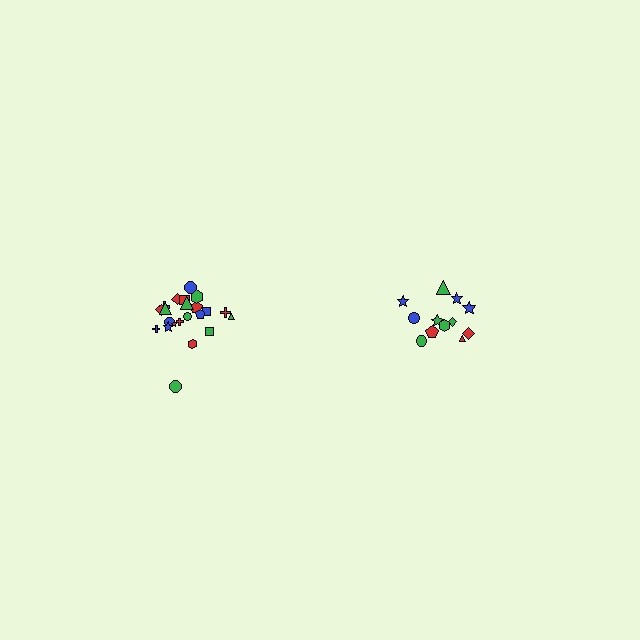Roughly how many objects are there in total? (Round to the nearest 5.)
Roughly 35 objects in total.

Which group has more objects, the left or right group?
The left group.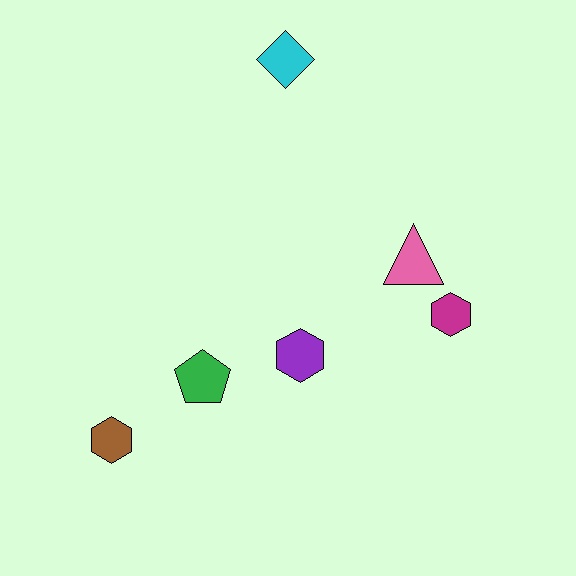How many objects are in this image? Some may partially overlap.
There are 6 objects.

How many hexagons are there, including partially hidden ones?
There are 3 hexagons.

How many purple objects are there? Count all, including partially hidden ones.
There is 1 purple object.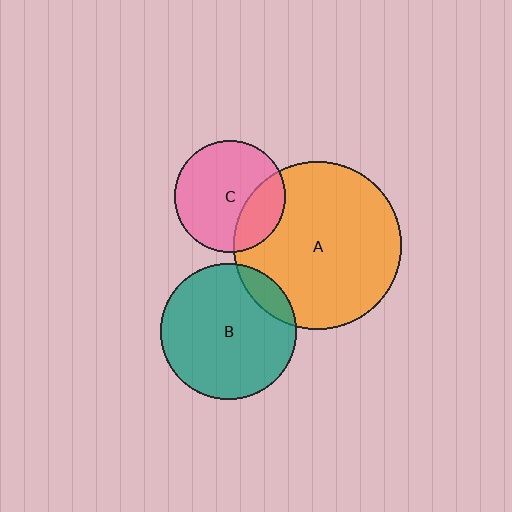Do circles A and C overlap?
Yes.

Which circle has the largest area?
Circle A (orange).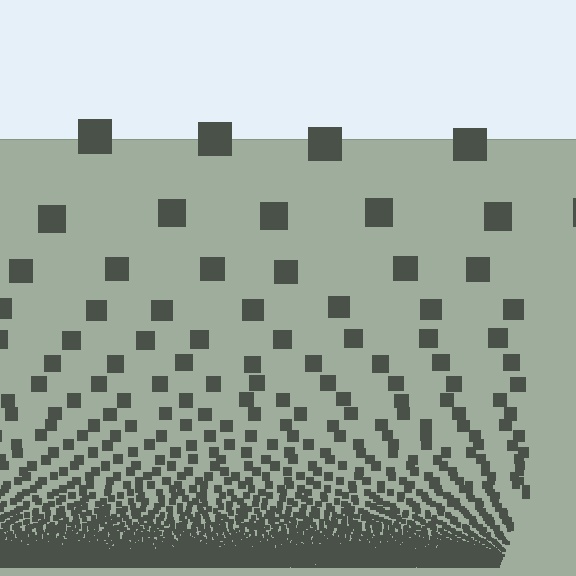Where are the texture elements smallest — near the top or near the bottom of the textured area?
Near the bottom.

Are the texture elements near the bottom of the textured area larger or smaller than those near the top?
Smaller. The gradient is inverted — elements near the bottom are smaller and denser.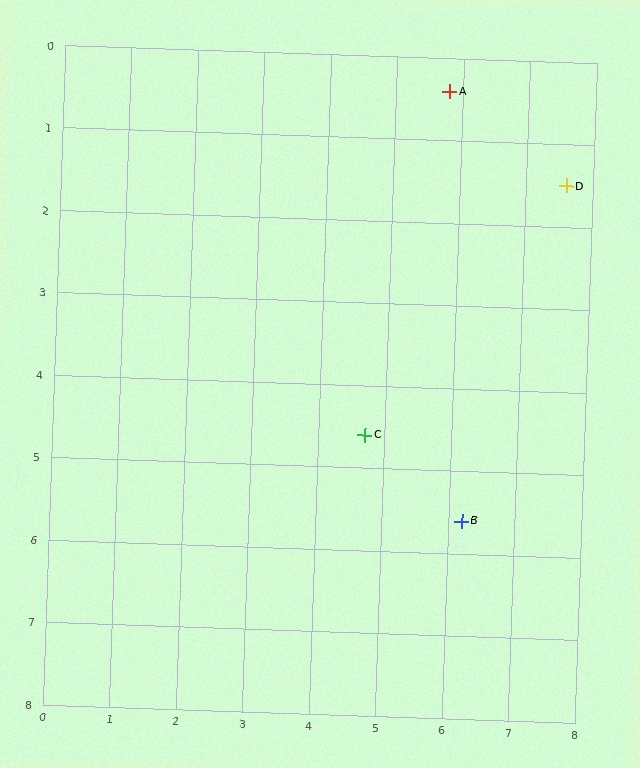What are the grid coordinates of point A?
Point A is at approximately (5.8, 0.4).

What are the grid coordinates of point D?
Point D is at approximately (7.6, 1.5).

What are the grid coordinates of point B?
Point B is at approximately (6.2, 5.6).